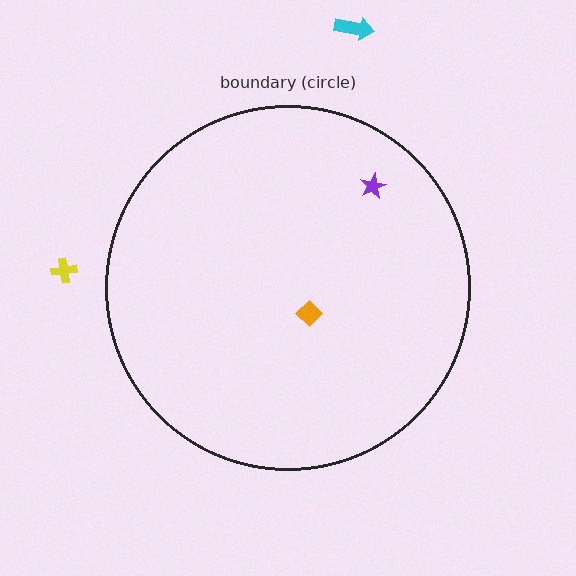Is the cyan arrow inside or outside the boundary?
Outside.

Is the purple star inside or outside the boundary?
Inside.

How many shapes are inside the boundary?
2 inside, 2 outside.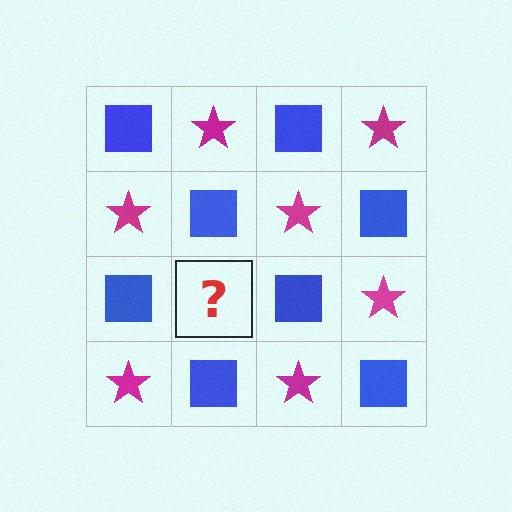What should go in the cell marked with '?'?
The missing cell should contain a magenta star.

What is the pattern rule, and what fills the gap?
The rule is that it alternates blue square and magenta star in a checkerboard pattern. The gap should be filled with a magenta star.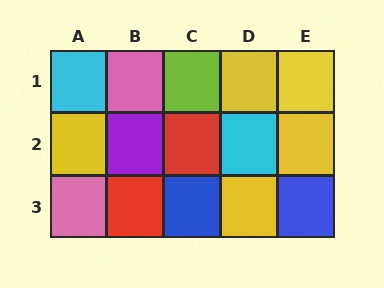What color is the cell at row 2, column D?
Cyan.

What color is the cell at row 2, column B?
Purple.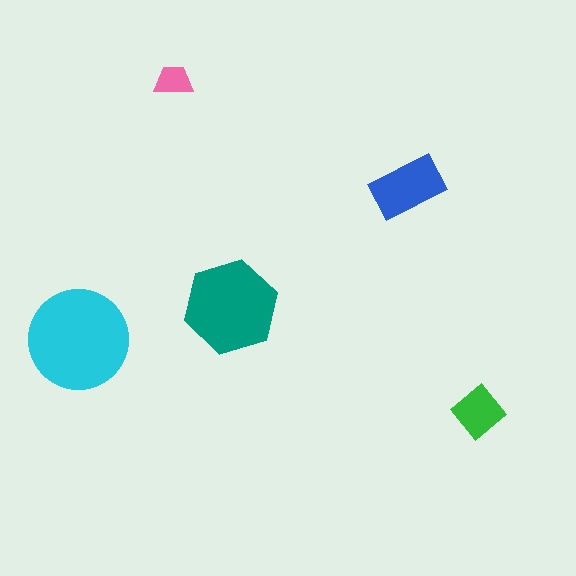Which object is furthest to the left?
The cyan circle is leftmost.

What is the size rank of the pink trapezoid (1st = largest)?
5th.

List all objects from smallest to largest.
The pink trapezoid, the green diamond, the blue rectangle, the teal hexagon, the cyan circle.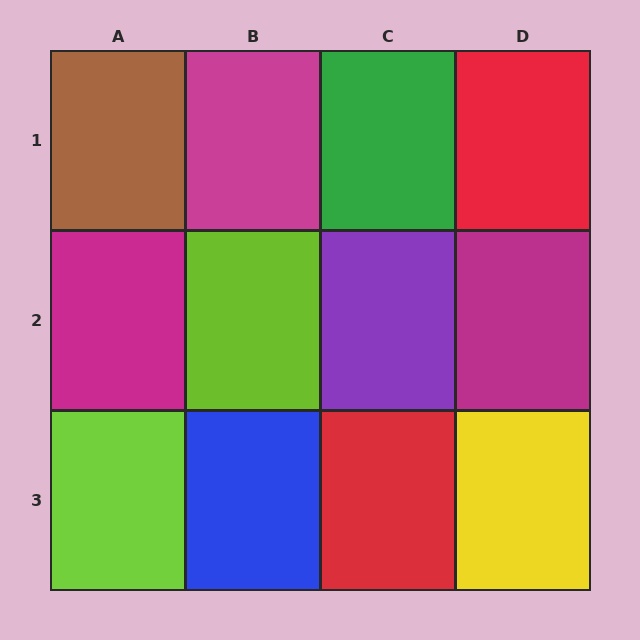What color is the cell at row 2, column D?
Magenta.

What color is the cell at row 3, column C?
Red.